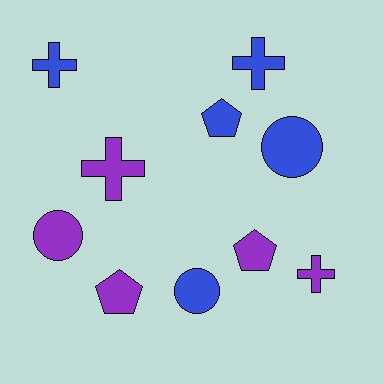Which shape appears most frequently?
Cross, with 4 objects.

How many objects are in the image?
There are 10 objects.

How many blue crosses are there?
There are 2 blue crosses.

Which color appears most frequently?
Blue, with 5 objects.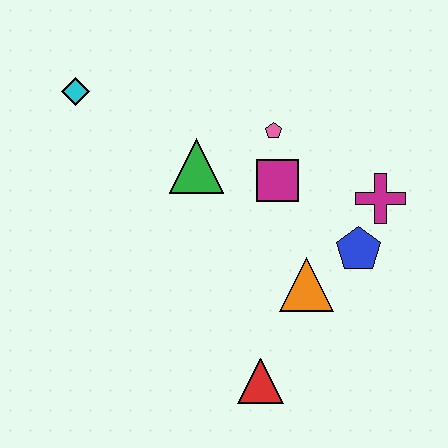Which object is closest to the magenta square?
The pink pentagon is closest to the magenta square.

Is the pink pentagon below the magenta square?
No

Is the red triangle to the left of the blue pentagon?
Yes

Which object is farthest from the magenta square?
The cyan diamond is farthest from the magenta square.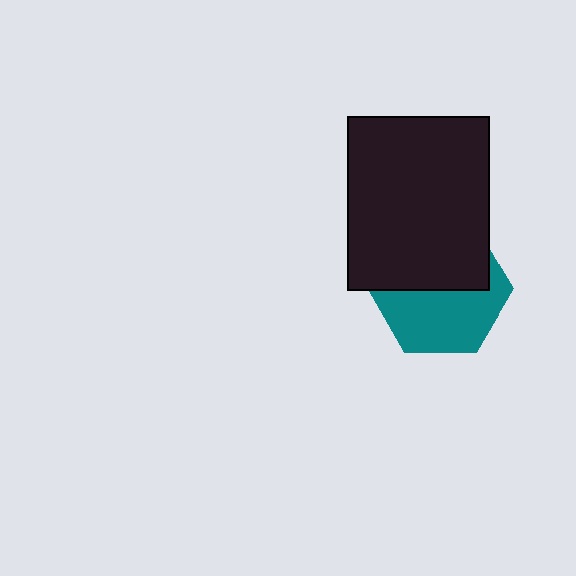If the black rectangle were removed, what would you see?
You would see the complete teal hexagon.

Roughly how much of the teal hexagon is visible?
About half of it is visible (roughly 53%).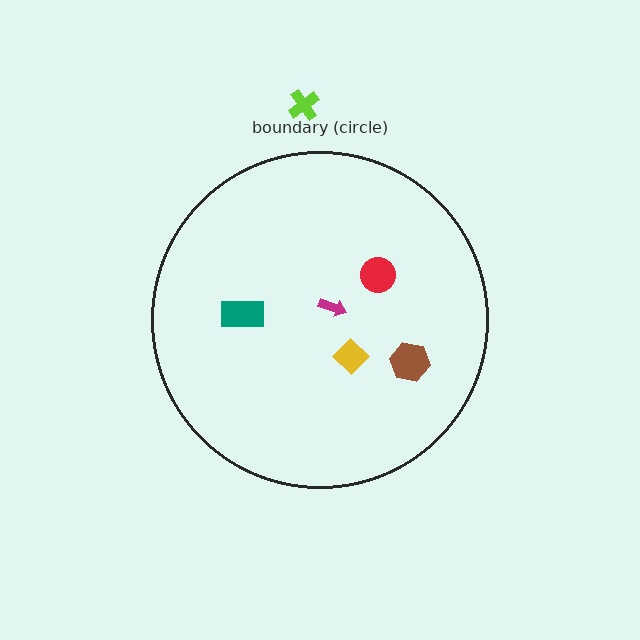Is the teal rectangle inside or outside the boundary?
Inside.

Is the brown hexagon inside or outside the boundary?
Inside.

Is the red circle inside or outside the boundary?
Inside.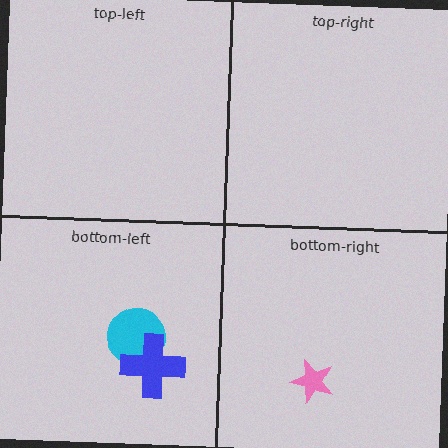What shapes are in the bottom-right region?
The pink star.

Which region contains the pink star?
The bottom-right region.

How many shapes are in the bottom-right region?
1.